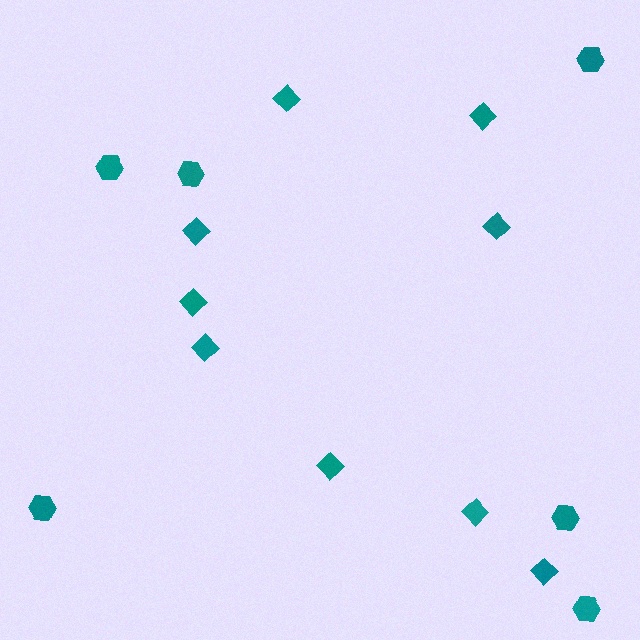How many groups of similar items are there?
There are 2 groups: one group of diamonds (9) and one group of hexagons (6).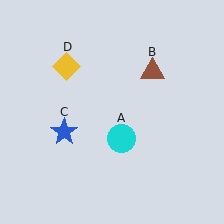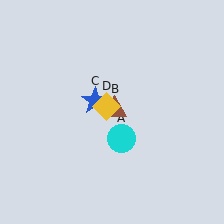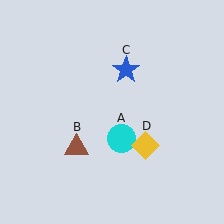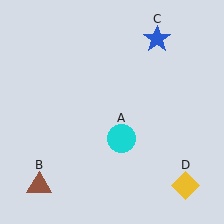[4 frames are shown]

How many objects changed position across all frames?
3 objects changed position: brown triangle (object B), blue star (object C), yellow diamond (object D).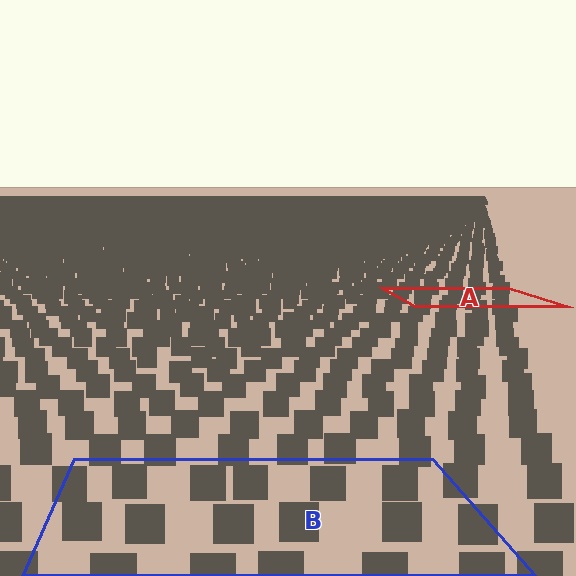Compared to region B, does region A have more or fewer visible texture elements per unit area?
Region A has more texture elements per unit area — they are packed more densely because it is farther away.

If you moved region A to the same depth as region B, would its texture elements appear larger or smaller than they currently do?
They would appear larger. At a closer depth, the same texture elements are projected at a bigger on-screen size.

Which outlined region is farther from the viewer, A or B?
Region A is farther from the viewer — the texture elements inside it appear smaller and more densely packed.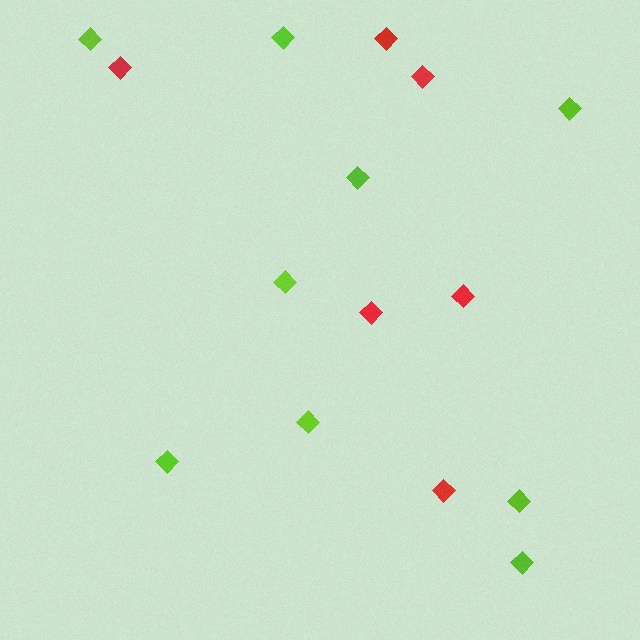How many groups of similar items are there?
There are 2 groups: one group of red diamonds (6) and one group of lime diamonds (9).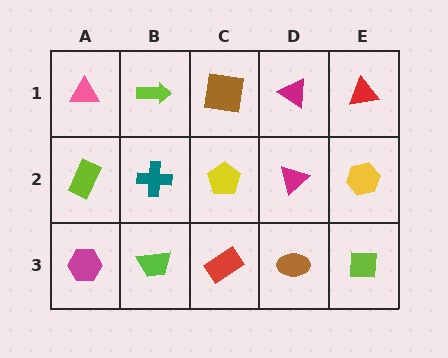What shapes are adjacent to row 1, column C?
A yellow pentagon (row 2, column C), a lime arrow (row 1, column B), a magenta triangle (row 1, column D).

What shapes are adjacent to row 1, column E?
A yellow hexagon (row 2, column E), a magenta triangle (row 1, column D).